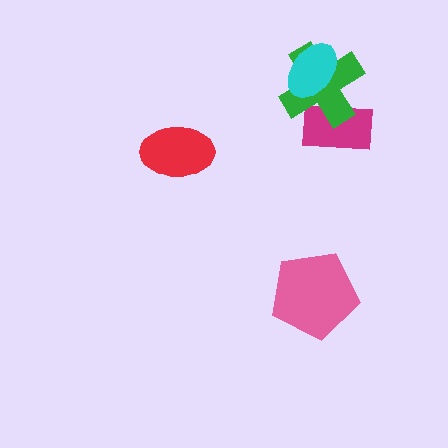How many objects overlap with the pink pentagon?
0 objects overlap with the pink pentagon.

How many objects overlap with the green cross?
2 objects overlap with the green cross.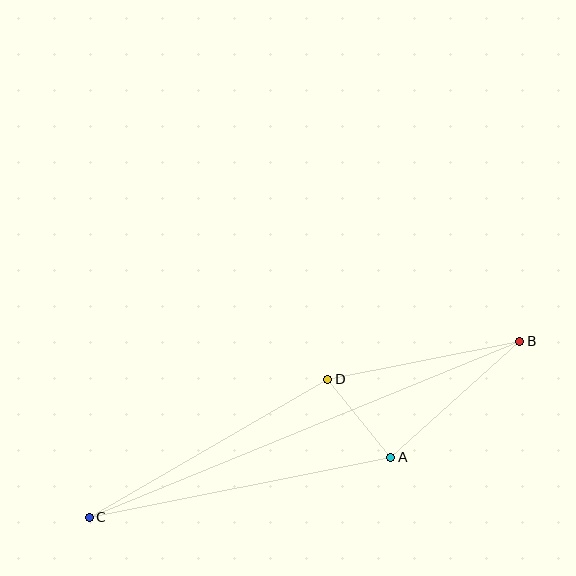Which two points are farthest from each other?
Points B and C are farthest from each other.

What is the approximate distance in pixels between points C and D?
The distance between C and D is approximately 275 pixels.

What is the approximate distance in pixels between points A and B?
The distance between A and B is approximately 174 pixels.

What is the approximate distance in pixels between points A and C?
The distance between A and C is approximately 307 pixels.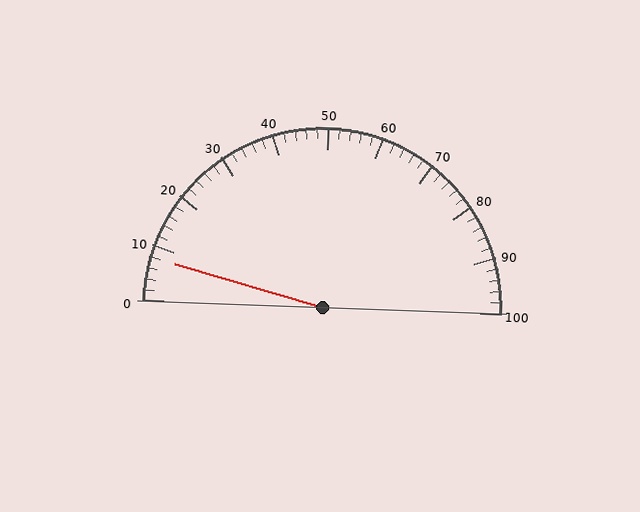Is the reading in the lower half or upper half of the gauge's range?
The reading is in the lower half of the range (0 to 100).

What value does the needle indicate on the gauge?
The needle indicates approximately 8.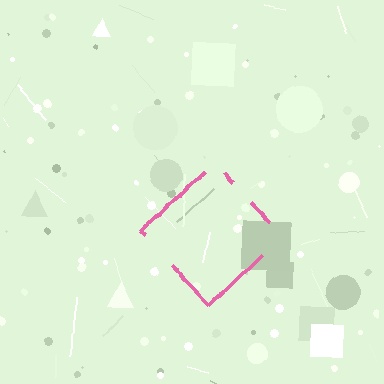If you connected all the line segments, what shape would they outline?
They would outline a diamond.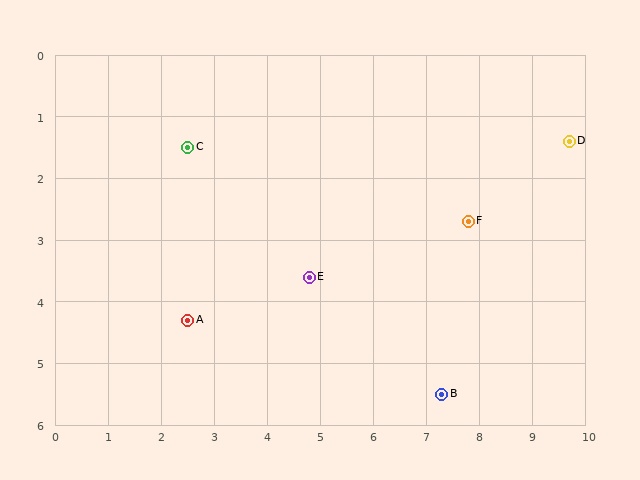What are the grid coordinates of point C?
Point C is at approximately (2.5, 1.5).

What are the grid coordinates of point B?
Point B is at approximately (7.3, 5.5).